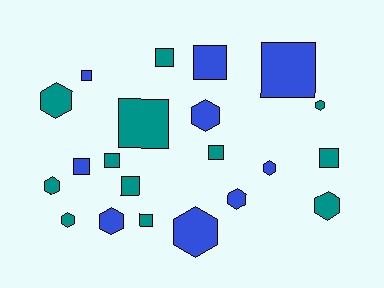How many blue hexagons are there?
There are 5 blue hexagons.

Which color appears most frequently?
Teal, with 12 objects.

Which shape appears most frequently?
Square, with 11 objects.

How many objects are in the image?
There are 21 objects.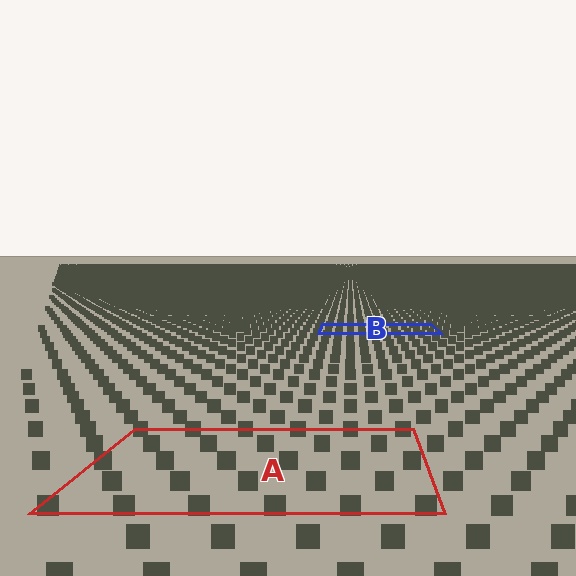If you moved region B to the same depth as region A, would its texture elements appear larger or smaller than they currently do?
They would appear larger. At a closer depth, the same texture elements are projected at a bigger on-screen size.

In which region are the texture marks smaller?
The texture marks are smaller in region B, because it is farther away.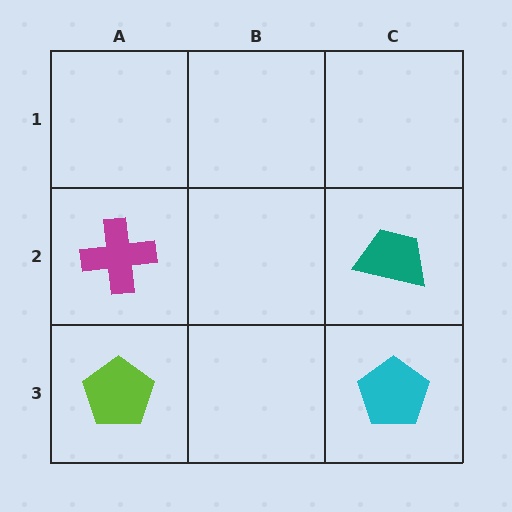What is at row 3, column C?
A cyan pentagon.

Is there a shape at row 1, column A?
No, that cell is empty.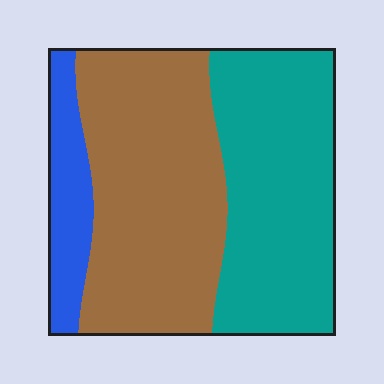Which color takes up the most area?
Brown, at roughly 45%.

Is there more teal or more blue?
Teal.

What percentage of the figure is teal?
Teal covers around 40% of the figure.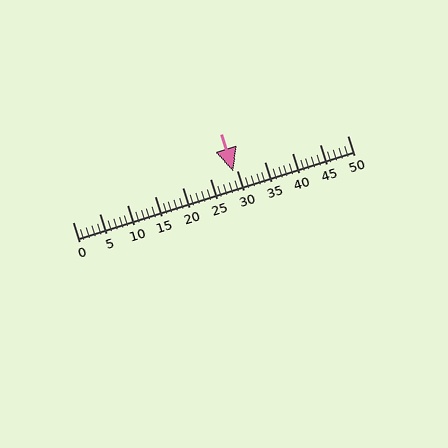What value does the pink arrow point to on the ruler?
The pink arrow points to approximately 29.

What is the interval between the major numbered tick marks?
The major tick marks are spaced 5 units apart.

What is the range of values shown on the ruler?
The ruler shows values from 0 to 50.